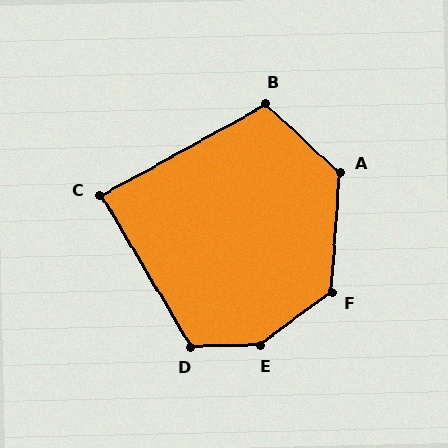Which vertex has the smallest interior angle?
C, at approximately 88 degrees.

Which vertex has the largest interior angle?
E, at approximately 143 degrees.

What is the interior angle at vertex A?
Approximately 128 degrees (obtuse).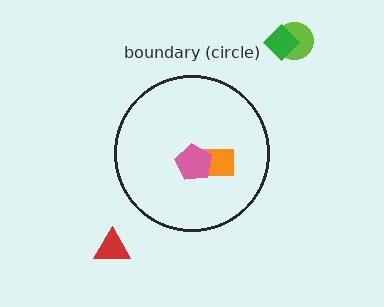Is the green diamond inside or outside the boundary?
Outside.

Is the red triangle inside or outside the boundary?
Outside.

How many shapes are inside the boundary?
2 inside, 3 outside.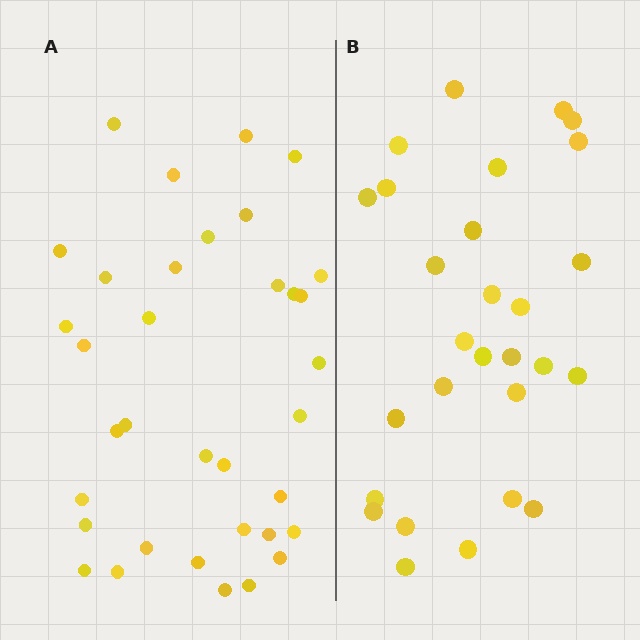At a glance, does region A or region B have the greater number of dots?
Region A (the left region) has more dots.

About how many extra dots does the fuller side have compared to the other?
Region A has roughly 8 or so more dots than region B.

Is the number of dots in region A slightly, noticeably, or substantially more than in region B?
Region A has noticeably more, but not dramatically so. The ratio is roughly 1.2 to 1.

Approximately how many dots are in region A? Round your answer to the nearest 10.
About 40 dots. (The exact count is 35, which rounds to 40.)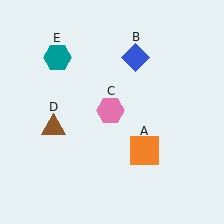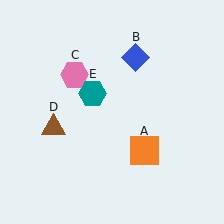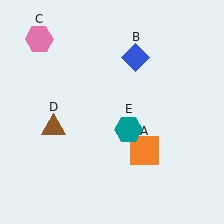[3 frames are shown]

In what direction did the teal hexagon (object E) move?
The teal hexagon (object E) moved down and to the right.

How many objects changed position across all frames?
2 objects changed position: pink hexagon (object C), teal hexagon (object E).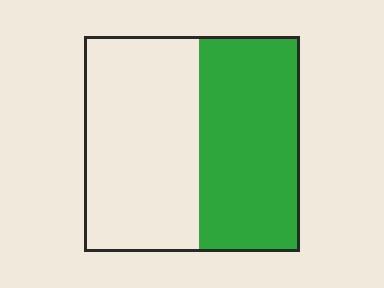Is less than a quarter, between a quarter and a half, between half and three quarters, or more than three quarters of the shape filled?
Between a quarter and a half.